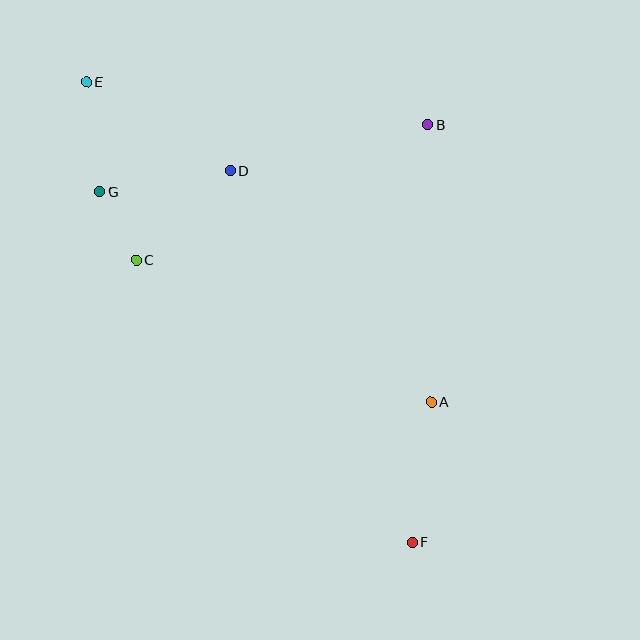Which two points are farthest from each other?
Points E and F are farthest from each other.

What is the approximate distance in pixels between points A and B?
The distance between A and B is approximately 278 pixels.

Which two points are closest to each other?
Points C and G are closest to each other.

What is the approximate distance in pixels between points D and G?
The distance between D and G is approximately 132 pixels.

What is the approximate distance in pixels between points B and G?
The distance between B and G is approximately 335 pixels.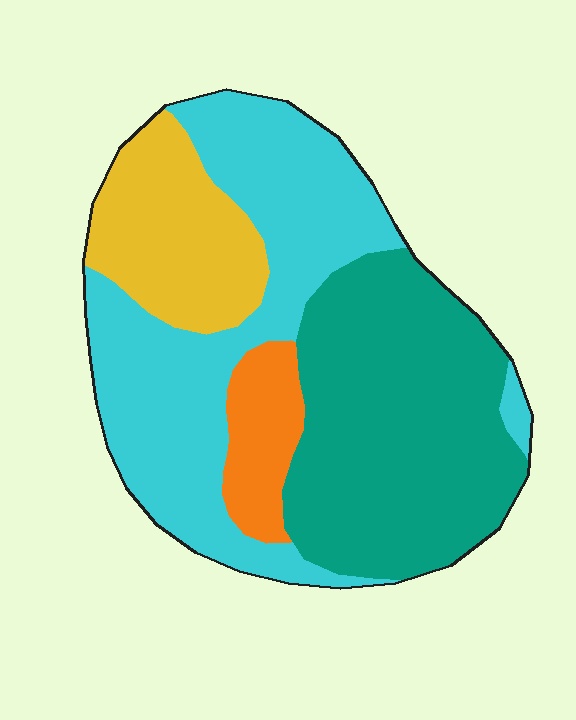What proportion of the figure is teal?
Teal covers about 40% of the figure.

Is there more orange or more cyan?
Cyan.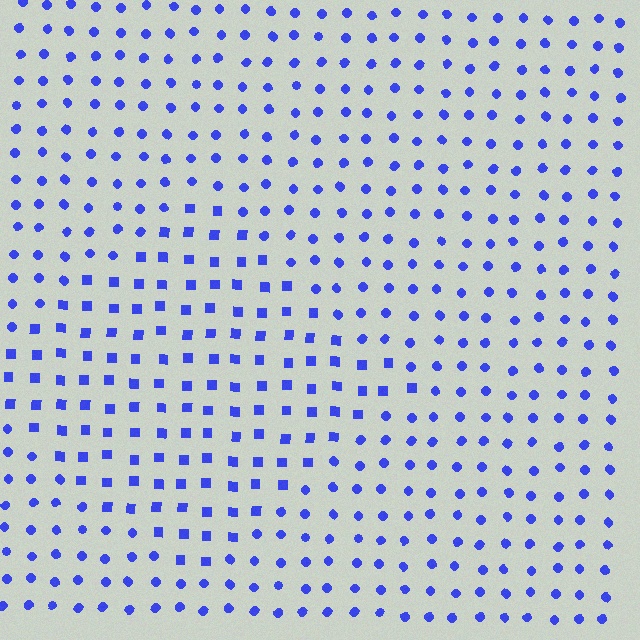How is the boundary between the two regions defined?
The boundary is defined by a change in element shape: squares inside vs. circles outside. All elements share the same color and spacing.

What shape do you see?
I see a diamond.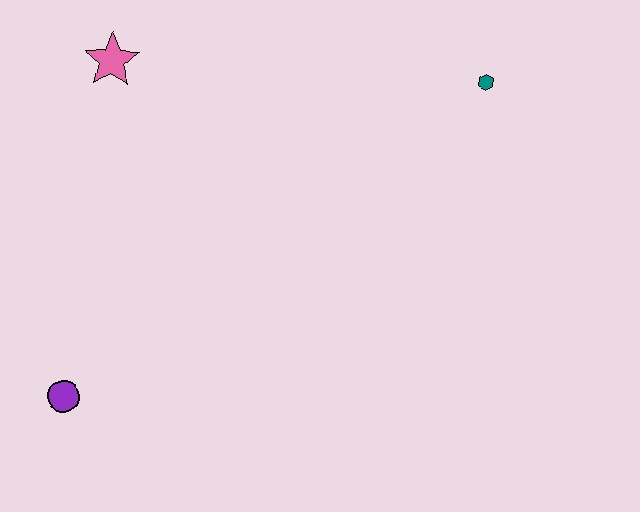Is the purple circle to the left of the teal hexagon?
Yes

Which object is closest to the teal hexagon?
The pink star is closest to the teal hexagon.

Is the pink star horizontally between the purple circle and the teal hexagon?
Yes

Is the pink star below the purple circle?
No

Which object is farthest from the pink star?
The teal hexagon is farthest from the pink star.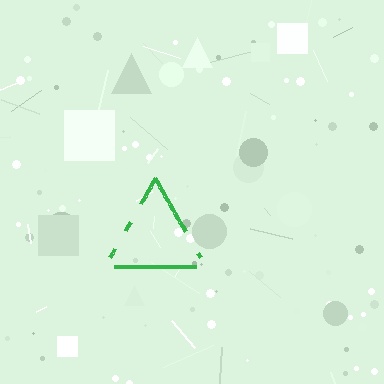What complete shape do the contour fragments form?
The contour fragments form a triangle.